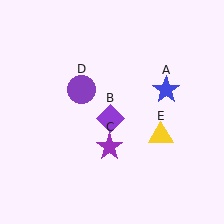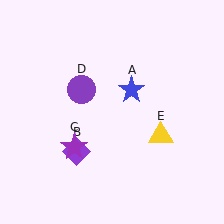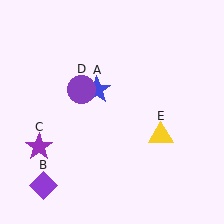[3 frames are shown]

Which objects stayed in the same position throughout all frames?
Purple circle (object D) and yellow triangle (object E) remained stationary.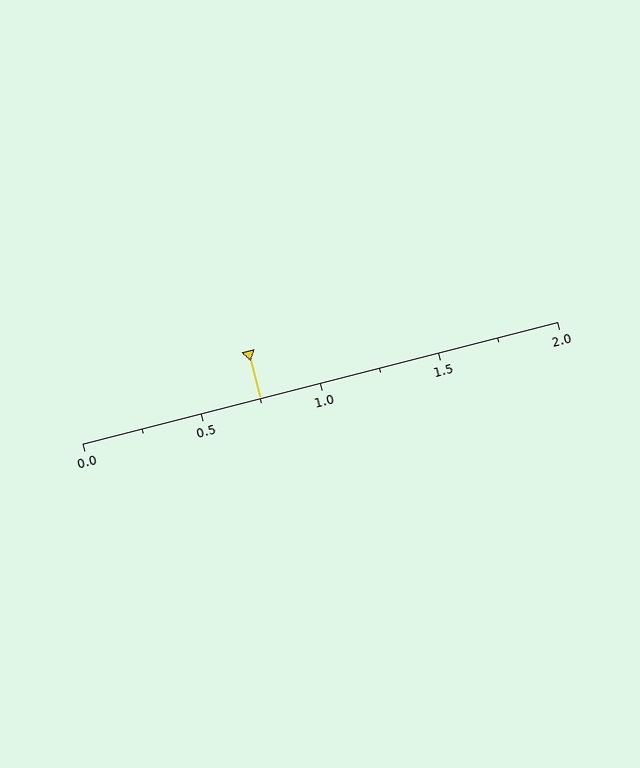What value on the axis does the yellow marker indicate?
The marker indicates approximately 0.75.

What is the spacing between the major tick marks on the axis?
The major ticks are spaced 0.5 apart.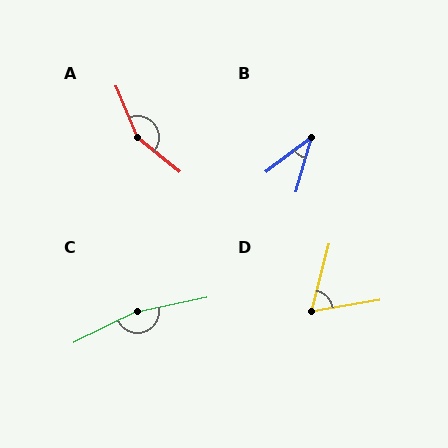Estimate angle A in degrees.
Approximately 151 degrees.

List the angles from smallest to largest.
B (37°), D (66°), A (151°), C (165°).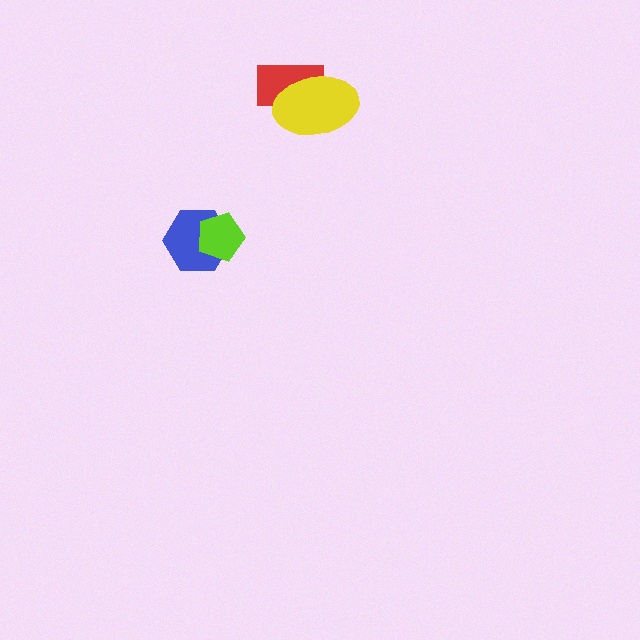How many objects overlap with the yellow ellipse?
1 object overlaps with the yellow ellipse.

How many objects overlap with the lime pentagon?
1 object overlaps with the lime pentagon.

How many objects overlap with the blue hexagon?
1 object overlaps with the blue hexagon.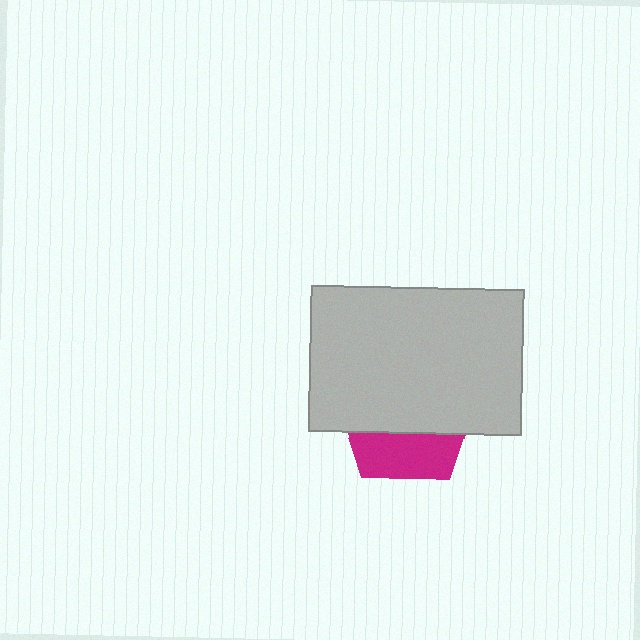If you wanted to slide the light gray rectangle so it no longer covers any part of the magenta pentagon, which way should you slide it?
Slide it up — that is the most direct way to separate the two shapes.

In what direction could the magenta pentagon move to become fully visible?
The magenta pentagon could move down. That would shift it out from behind the light gray rectangle entirely.